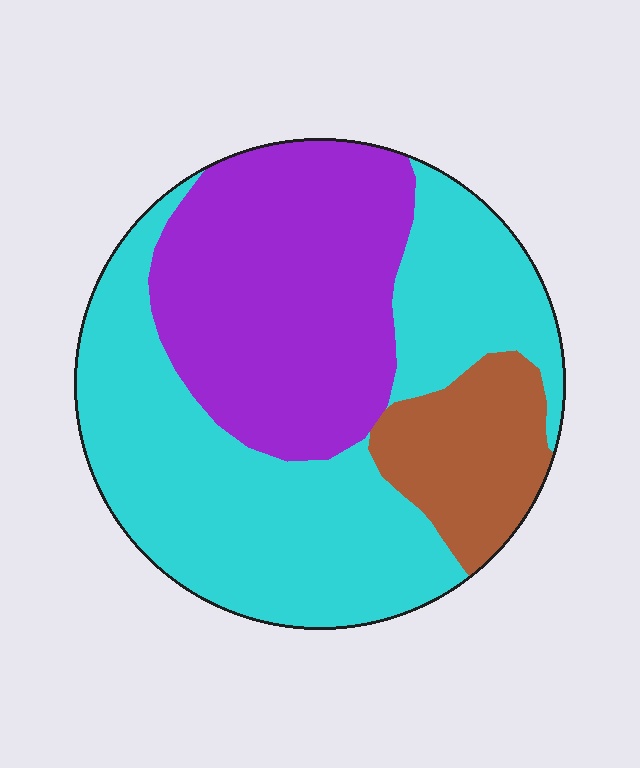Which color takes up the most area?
Cyan, at roughly 50%.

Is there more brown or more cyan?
Cyan.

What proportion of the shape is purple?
Purple covers about 35% of the shape.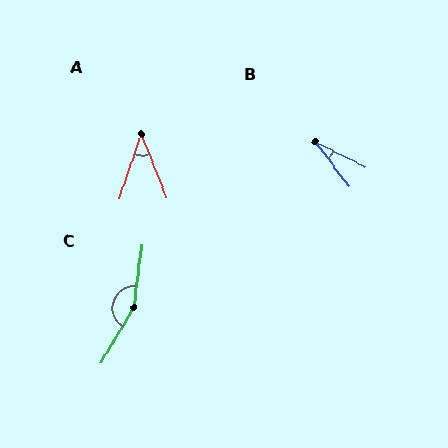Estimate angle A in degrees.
Approximately 41 degrees.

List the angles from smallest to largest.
B (26°), A (41°), C (156°).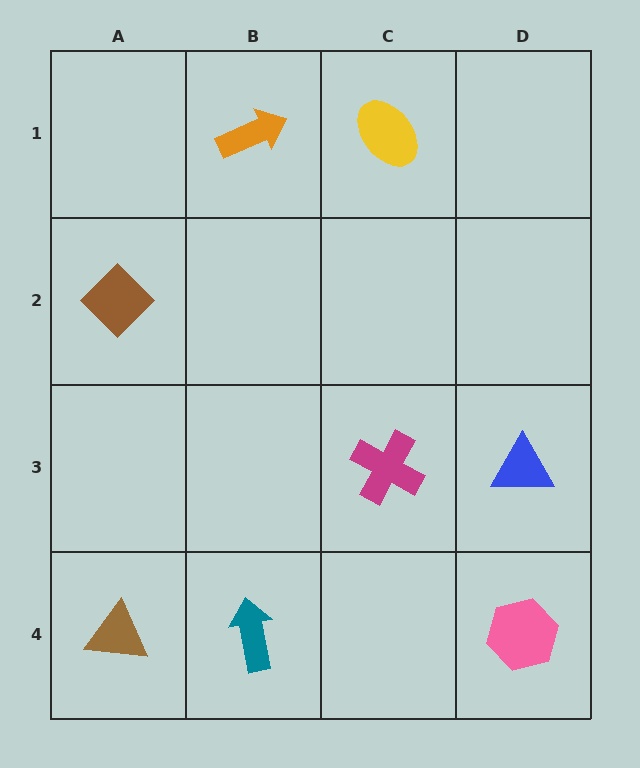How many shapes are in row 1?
2 shapes.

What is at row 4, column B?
A teal arrow.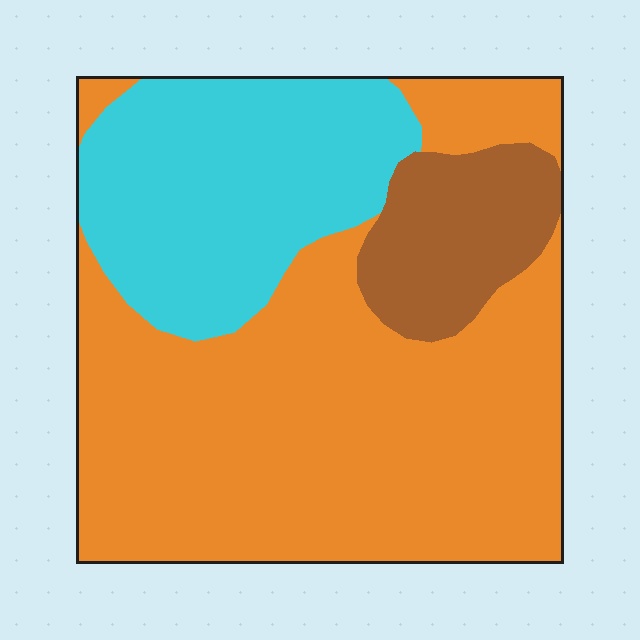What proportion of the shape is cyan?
Cyan takes up about one quarter (1/4) of the shape.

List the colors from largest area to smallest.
From largest to smallest: orange, cyan, brown.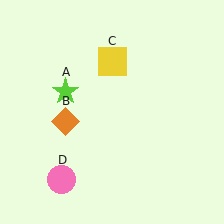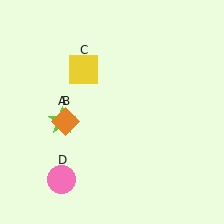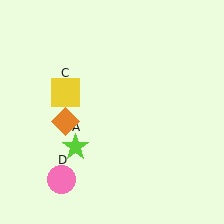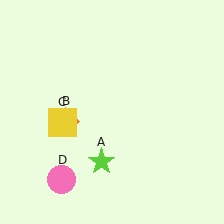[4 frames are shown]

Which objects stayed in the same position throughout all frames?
Orange diamond (object B) and pink circle (object D) remained stationary.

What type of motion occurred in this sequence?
The lime star (object A), yellow square (object C) rotated counterclockwise around the center of the scene.